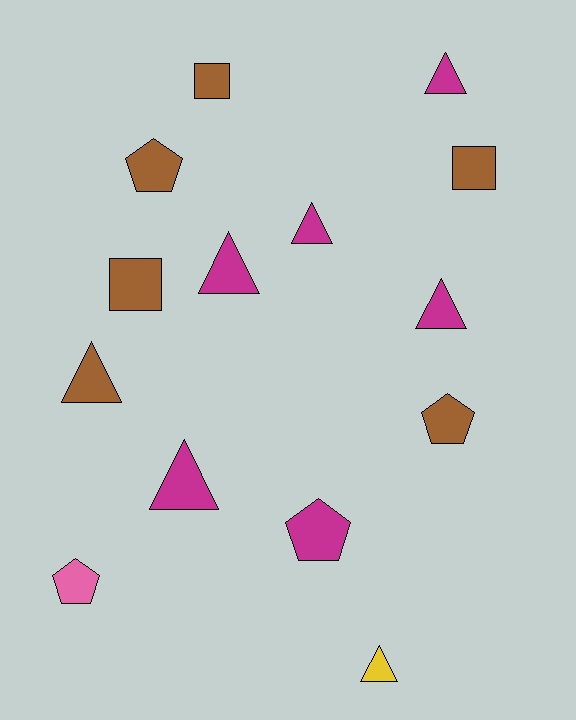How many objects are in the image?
There are 14 objects.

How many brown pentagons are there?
There are 2 brown pentagons.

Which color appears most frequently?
Brown, with 6 objects.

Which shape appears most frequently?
Triangle, with 7 objects.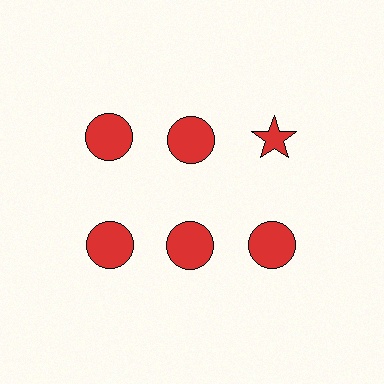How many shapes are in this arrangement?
There are 6 shapes arranged in a grid pattern.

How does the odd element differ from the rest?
It has a different shape: star instead of circle.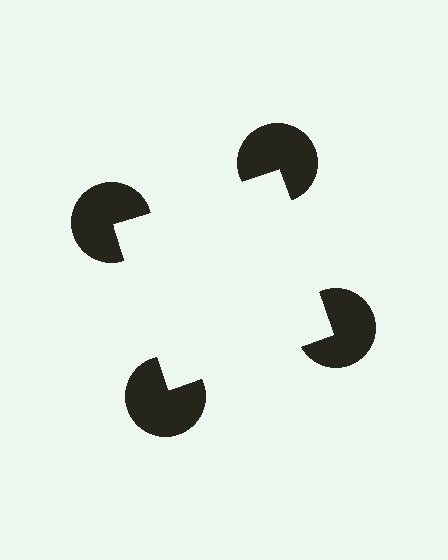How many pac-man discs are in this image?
There are 4 — one at each vertex of the illusory square.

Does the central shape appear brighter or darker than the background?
It typically appears slightly brighter than the background, even though no actual brightness change is drawn.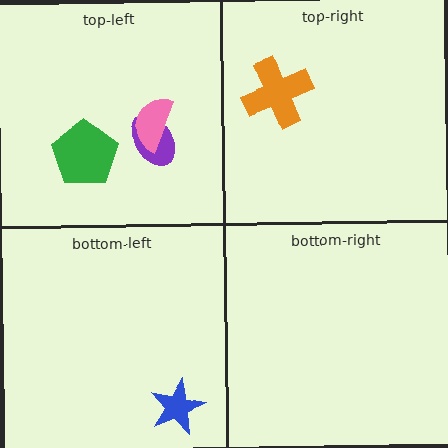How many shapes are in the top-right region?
1.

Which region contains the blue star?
The bottom-left region.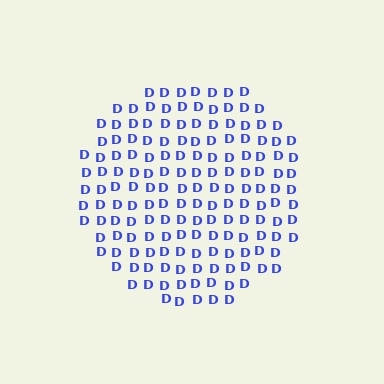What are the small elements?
The small elements are letter D's.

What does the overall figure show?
The overall figure shows a circle.